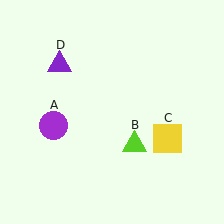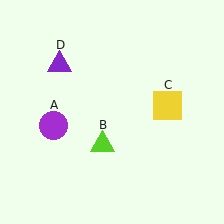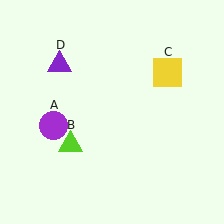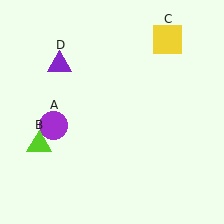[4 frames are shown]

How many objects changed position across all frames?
2 objects changed position: lime triangle (object B), yellow square (object C).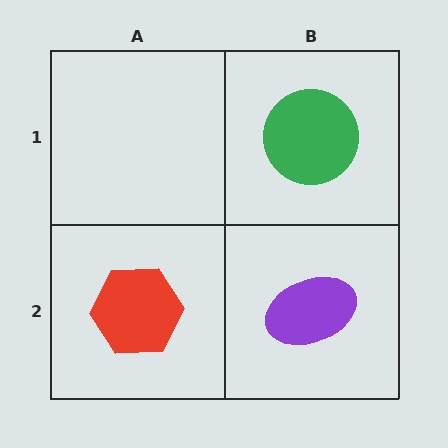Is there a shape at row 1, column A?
No, that cell is empty.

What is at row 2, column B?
A purple ellipse.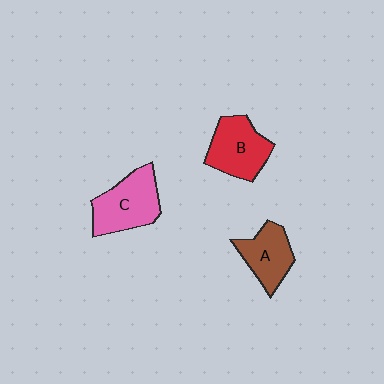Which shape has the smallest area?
Shape A (brown).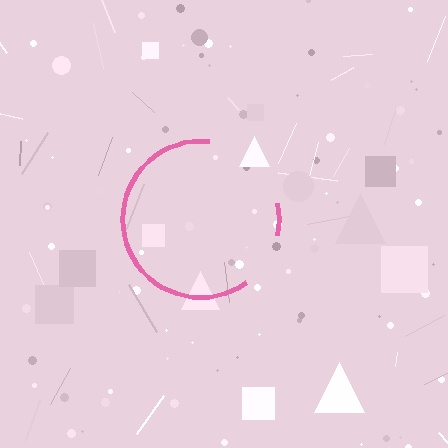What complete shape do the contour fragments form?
The contour fragments form a circle.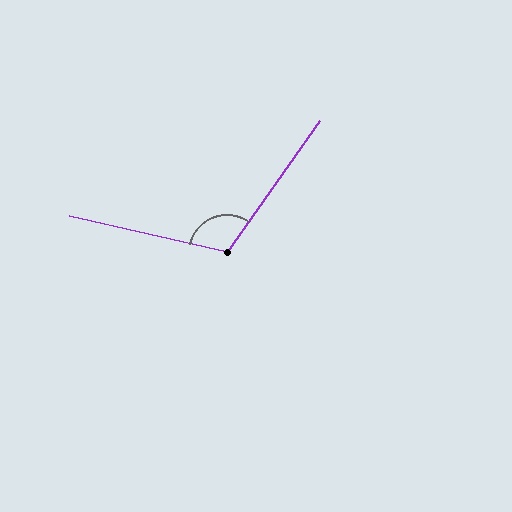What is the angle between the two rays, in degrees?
Approximately 112 degrees.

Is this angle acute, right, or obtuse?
It is obtuse.